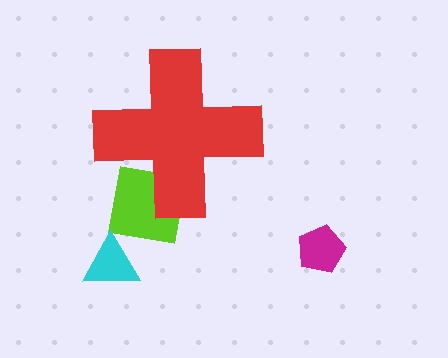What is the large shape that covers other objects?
A red cross.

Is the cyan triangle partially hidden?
No, the cyan triangle is fully visible.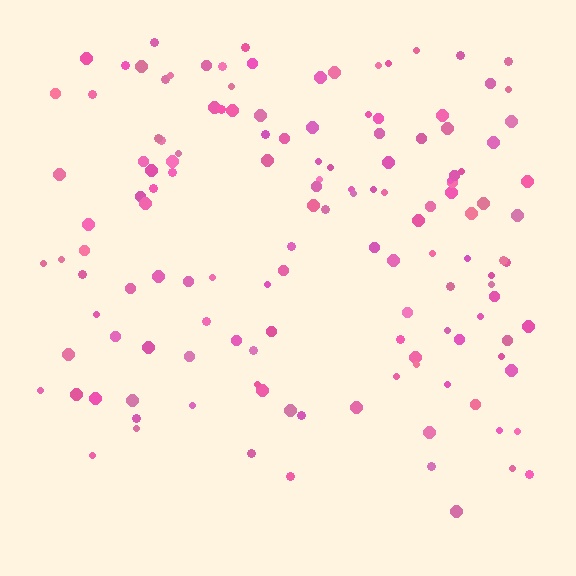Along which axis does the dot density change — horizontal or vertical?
Vertical.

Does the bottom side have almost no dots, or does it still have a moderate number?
Still a moderate number, just noticeably fewer than the top.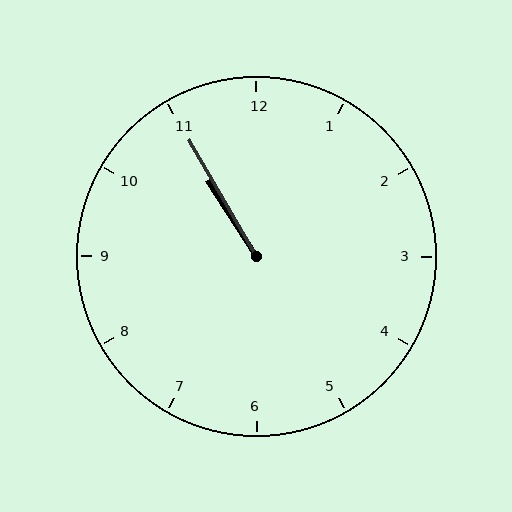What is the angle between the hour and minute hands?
Approximately 2 degrees.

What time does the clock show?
10:55.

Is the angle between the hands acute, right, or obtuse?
It is acute.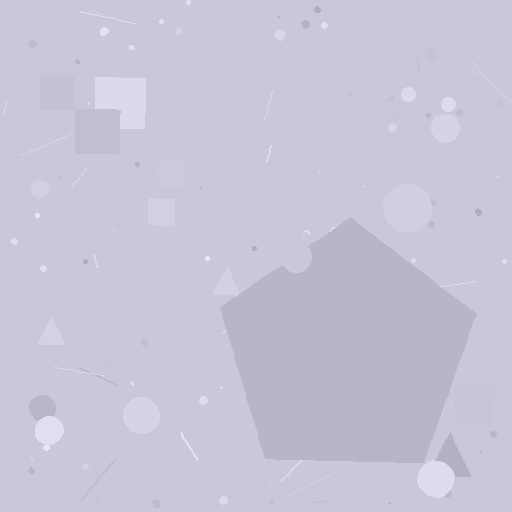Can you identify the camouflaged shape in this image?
The camouflaged shape is a pentagon.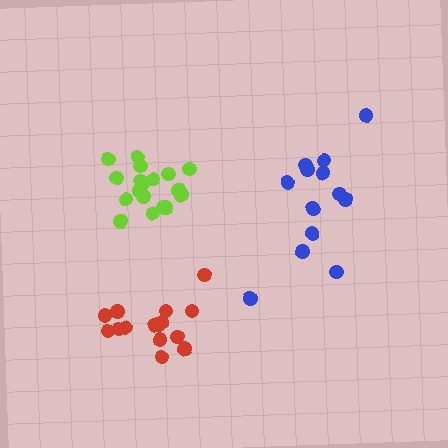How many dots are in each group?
Group 1: 18 dots, Group 2: 15 dots, Group 3: 13 dots (46 total).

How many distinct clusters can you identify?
There are 3 distinct clusters.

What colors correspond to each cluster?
The clusters are colored: lime, red, blue.